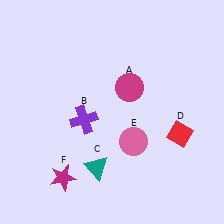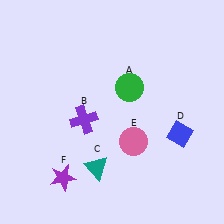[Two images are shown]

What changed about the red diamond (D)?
In Image 1, D is red. In Image 2, it changed to blue.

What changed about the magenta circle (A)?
In Image 1, A is magenta. In Image 2, it changed to green.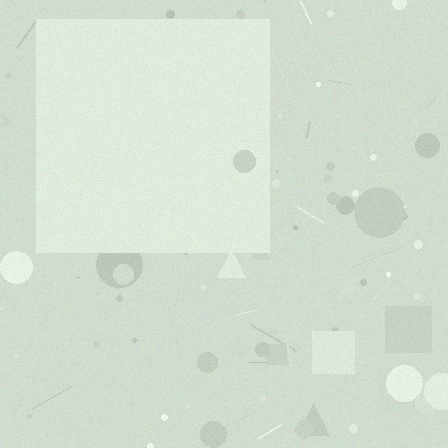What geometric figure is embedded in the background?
A square is embedded in the background.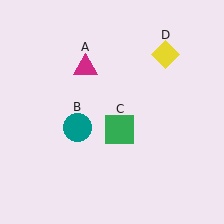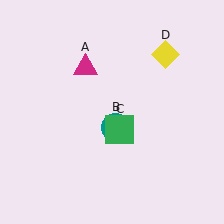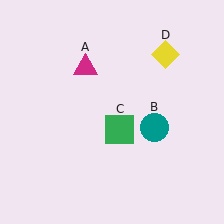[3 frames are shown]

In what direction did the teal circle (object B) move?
The teal circle (object B) moved right.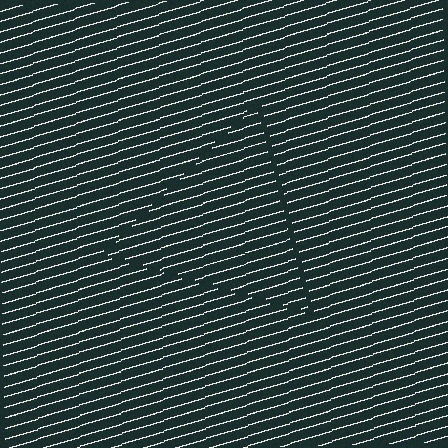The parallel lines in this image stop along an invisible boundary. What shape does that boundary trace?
An illusory triangle. The interior of the shape contains the same grating, shifted by half a period — the contour is defined by the phase discontinuity where line-ends from the inner and outer gratings abut.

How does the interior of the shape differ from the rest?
The interior of the shape contains the same grating, shifted by half a period — the contour is defined by the phase discontinuity where line-ends from the inner and outer gratings abut.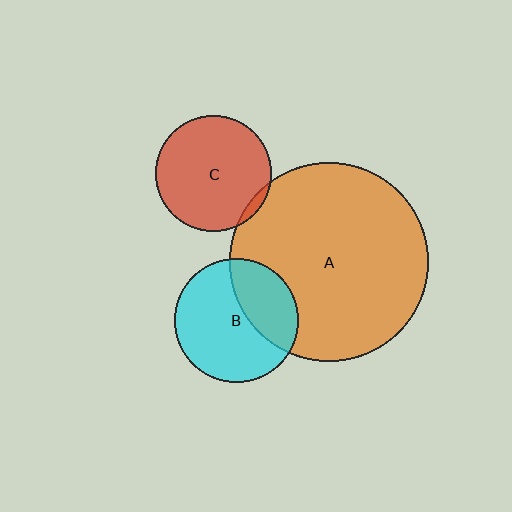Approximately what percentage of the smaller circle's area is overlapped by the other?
Approximately 5%.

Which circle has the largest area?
Circle A (orange).